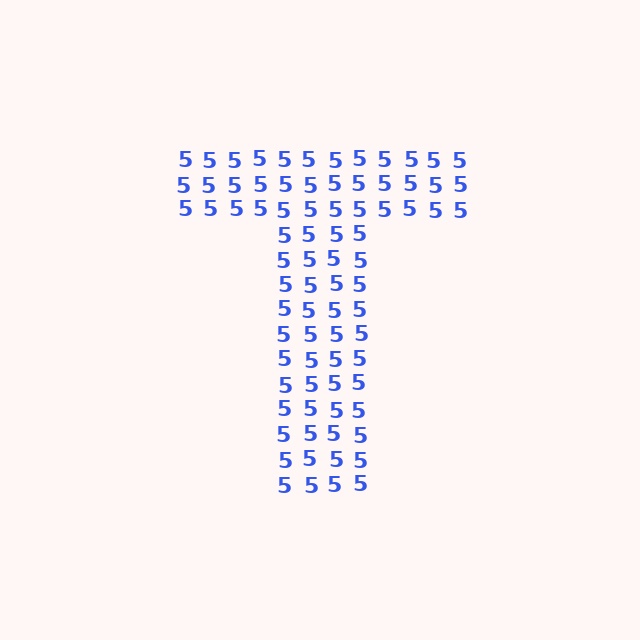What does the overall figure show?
The overall figure shows the letter T.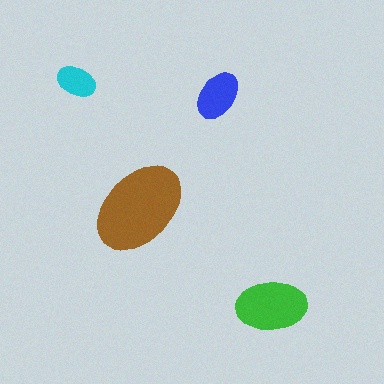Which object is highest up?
The cyan ellipse is topmost.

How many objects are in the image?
There are 4 objects in the image.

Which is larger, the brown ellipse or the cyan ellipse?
The brown one.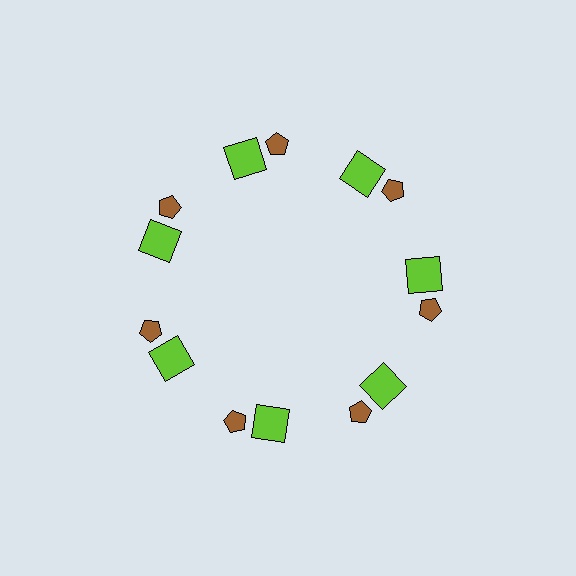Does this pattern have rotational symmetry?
Yes, this pattern has 7-fold rotational symmetry. It looks the same after rotating 51 degrees around the center.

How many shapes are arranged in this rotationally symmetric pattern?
There are 14 shapes, arranged in 7 groups of 2.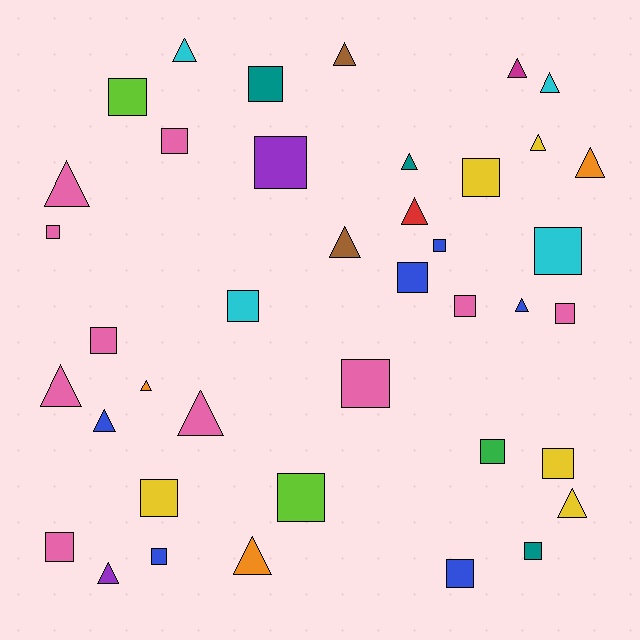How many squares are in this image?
There are 22 squares.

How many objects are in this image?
There are 40 objects.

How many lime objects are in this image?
There are 2 lime objects.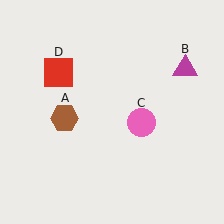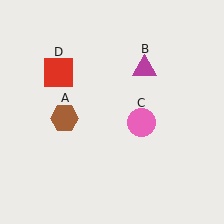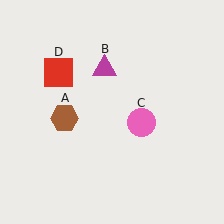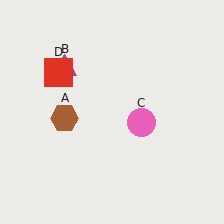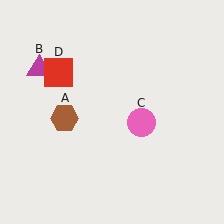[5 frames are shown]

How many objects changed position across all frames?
1 object changed position: magenta triangle (object B).